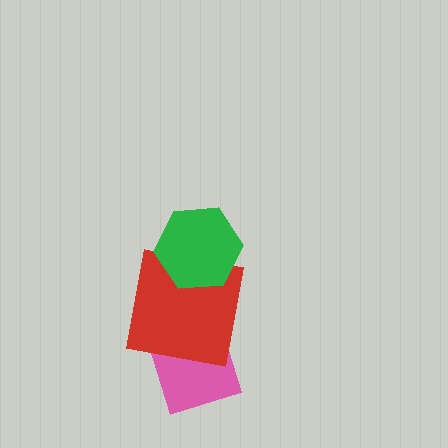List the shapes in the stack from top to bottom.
From top to bottom: the green hexagon, the red square, the pink diamond.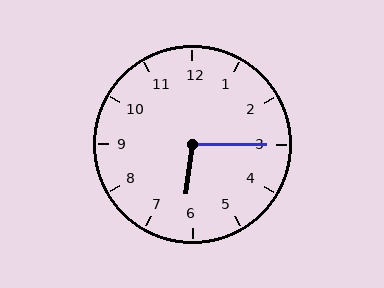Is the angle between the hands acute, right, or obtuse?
It is obtuse.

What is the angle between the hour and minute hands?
Approximately 98 degrees.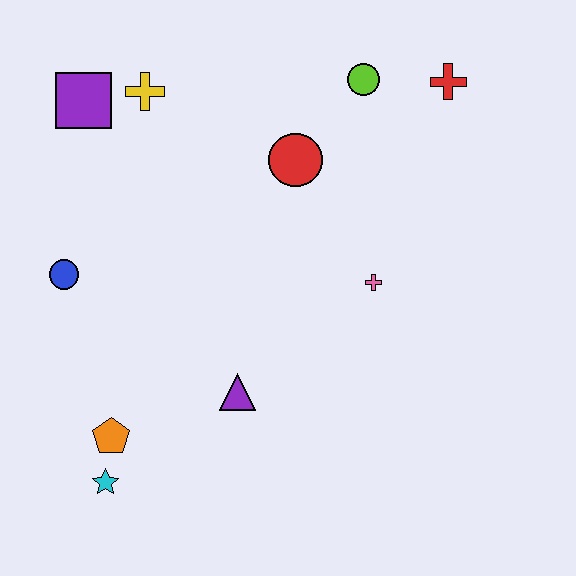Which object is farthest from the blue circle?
The red cross is farthest from the blue circle.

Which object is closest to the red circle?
The lime circle is closest to the red circle.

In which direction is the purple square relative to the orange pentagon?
The purple square is above the orange pentagon.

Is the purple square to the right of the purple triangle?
No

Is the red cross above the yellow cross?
Yes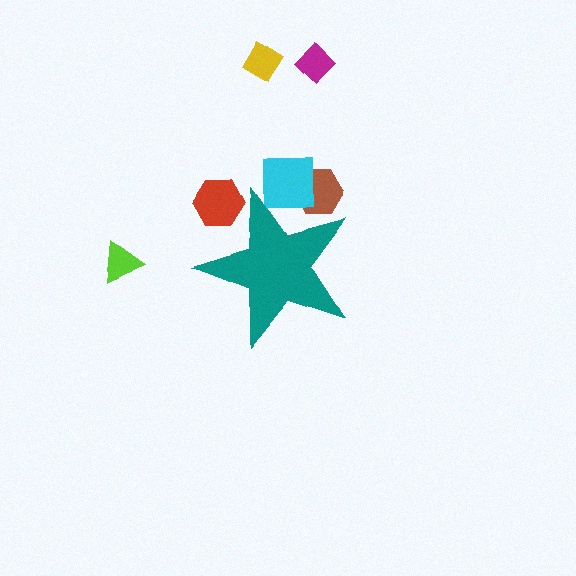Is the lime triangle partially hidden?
No, the lime triangle is fully visible.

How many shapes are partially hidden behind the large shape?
3 shapes are partially hidden.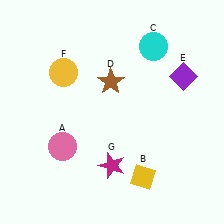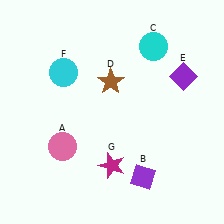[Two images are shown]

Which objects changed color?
B changed from yellow to purple. F changed from yellow to cyan.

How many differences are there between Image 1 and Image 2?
There are 2 differences between the two images.